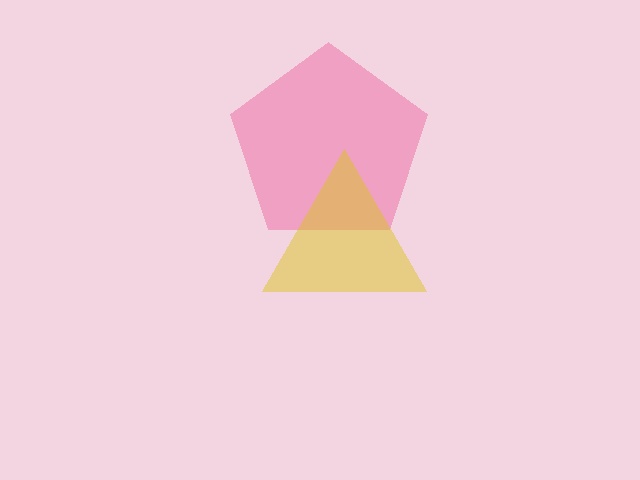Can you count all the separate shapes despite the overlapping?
Yes, there are 2 separate shapes.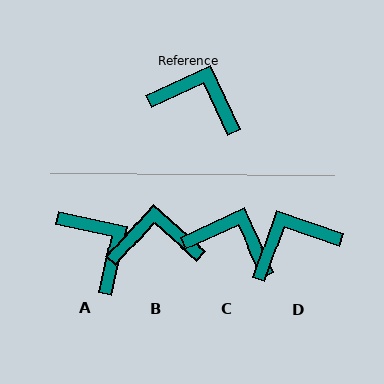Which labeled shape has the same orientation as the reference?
C.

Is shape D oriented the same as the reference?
No, it is off by about 46 degrees.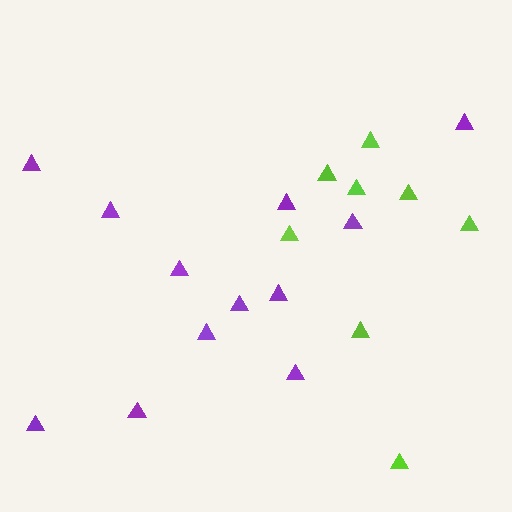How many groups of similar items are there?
There are 2 groups: one group of purple triangles (12) and one group of lime triangles (8).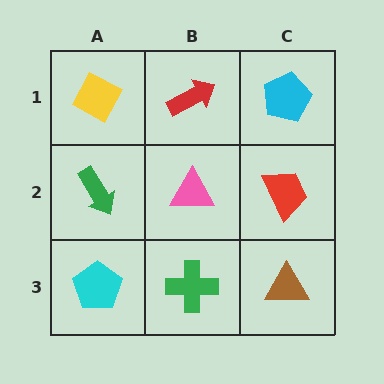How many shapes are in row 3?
3 shapes.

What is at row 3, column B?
A green cross.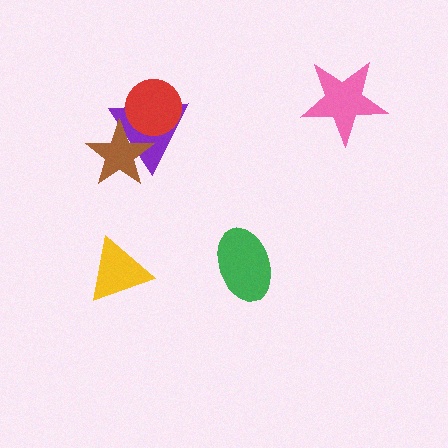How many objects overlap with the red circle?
1 object overlaps with the red circle.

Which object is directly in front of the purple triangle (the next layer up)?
The brown star is directly in front of the purple triangle.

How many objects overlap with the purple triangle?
2 objects overlap with the purple triangle.